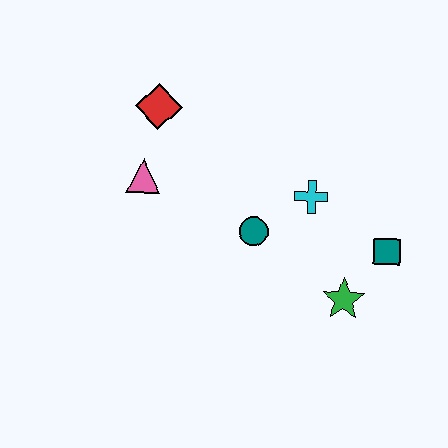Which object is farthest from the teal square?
The red diamond is farthest from the teal square.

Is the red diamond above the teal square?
Yes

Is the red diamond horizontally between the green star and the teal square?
No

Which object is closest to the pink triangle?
The red diamond is closest to the pink triangle.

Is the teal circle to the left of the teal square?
Yes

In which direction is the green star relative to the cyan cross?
The green star is below the cyan cross.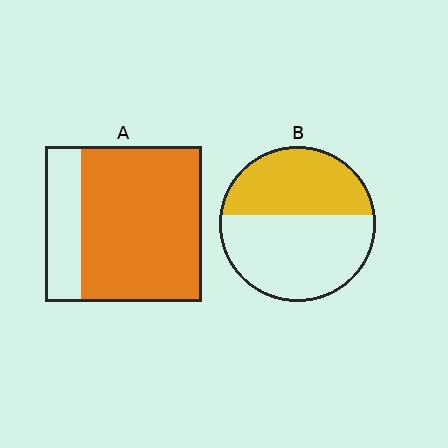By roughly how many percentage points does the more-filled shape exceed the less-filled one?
By roughly 35 percentage points (A over B).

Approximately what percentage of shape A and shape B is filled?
A is approximately 75% and B is approximately 45%.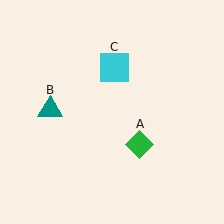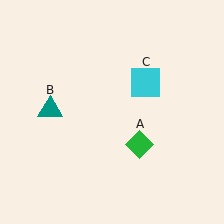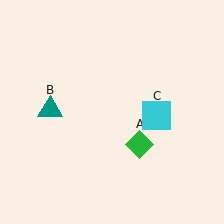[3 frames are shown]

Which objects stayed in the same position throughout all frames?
Green diamond (object A) and teal triangle (object B) remained stationary.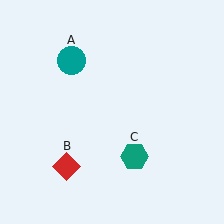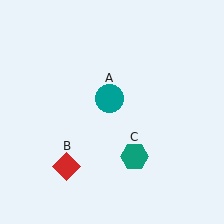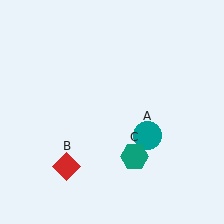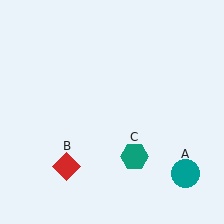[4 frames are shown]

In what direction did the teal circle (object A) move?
The teal circle (object A) moved down and to the right.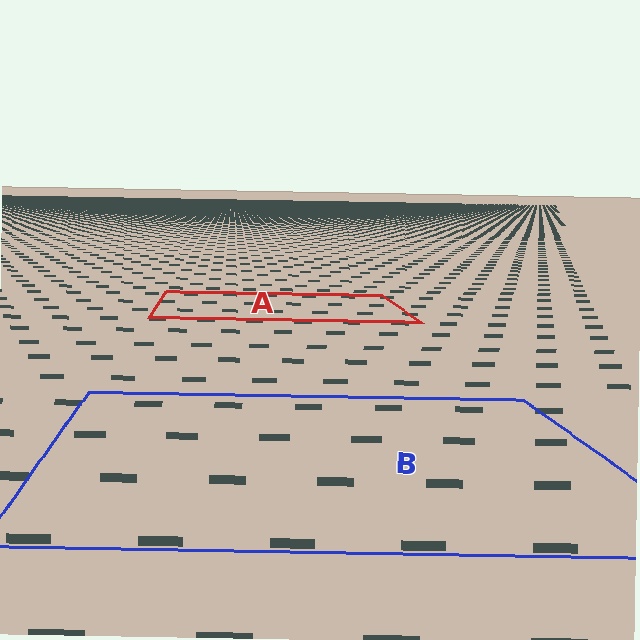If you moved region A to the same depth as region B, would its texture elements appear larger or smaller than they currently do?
They would appear larger. At a closer depth, the same texture elements are projected at a bigger on-screen size.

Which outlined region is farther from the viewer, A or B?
Region A is farther from the viewer — the texture elements inside it appear smaller and more densely packed.